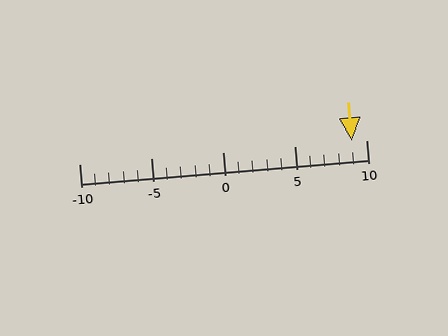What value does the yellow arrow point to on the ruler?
The yellow arrow points to approximately 9.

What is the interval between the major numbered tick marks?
The major tick marks are spaced 5 units apart.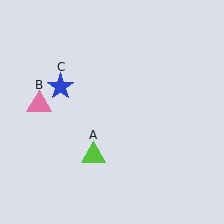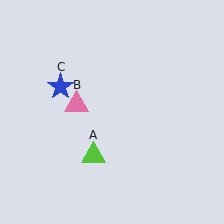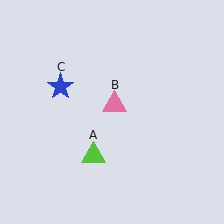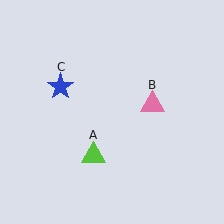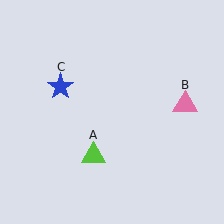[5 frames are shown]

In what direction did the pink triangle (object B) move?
The pink triangle (object B) moved right.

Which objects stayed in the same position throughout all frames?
Lime triangle (object A) and blue star (object C) remained stationary.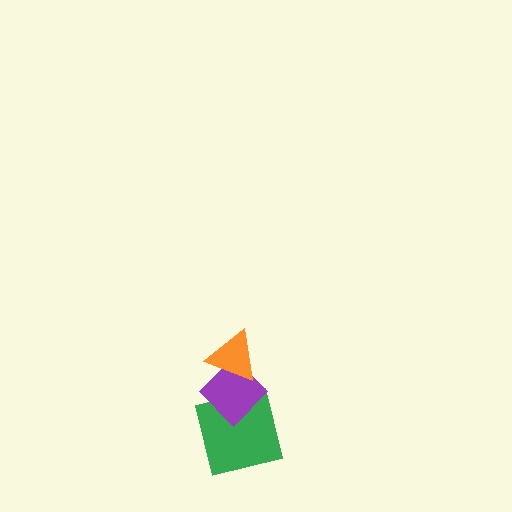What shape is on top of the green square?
The purple diamond is on top of the green square.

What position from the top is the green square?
The green square is 3rd from the top.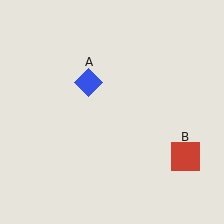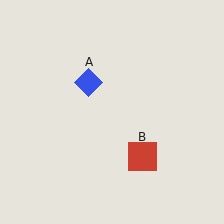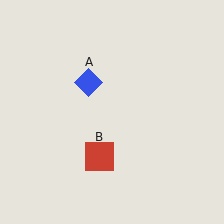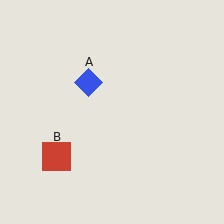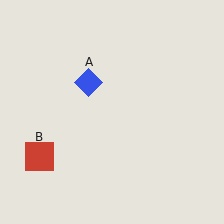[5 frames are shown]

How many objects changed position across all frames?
1 object changed position: red square (object B).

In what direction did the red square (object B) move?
The red square (object B) moved left.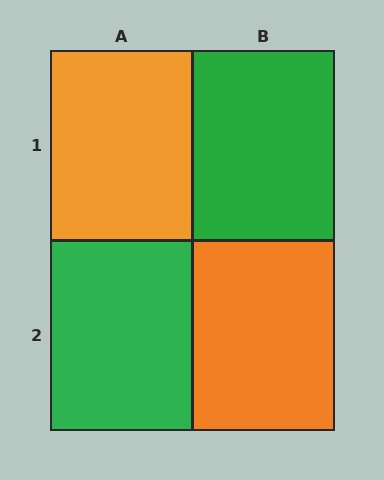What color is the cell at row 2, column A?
Green.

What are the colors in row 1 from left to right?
Orange, green.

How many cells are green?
2 cells are green.